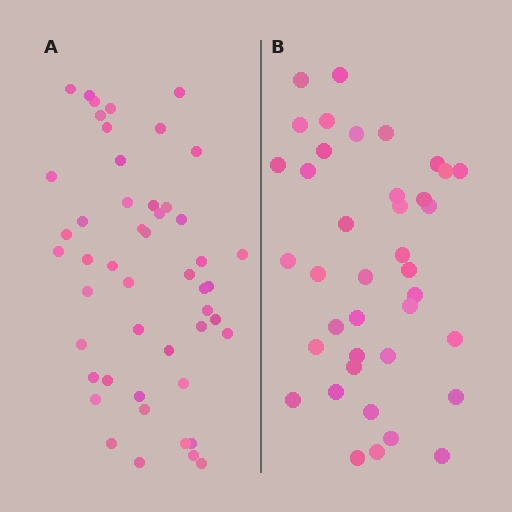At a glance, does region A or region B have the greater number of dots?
Region A (the left region) has more dots.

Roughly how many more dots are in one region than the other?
Region A has roughly 10 or so more dots than region B.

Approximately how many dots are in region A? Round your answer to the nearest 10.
About 50 dots. (The exact count is 49, which rounds to 50.)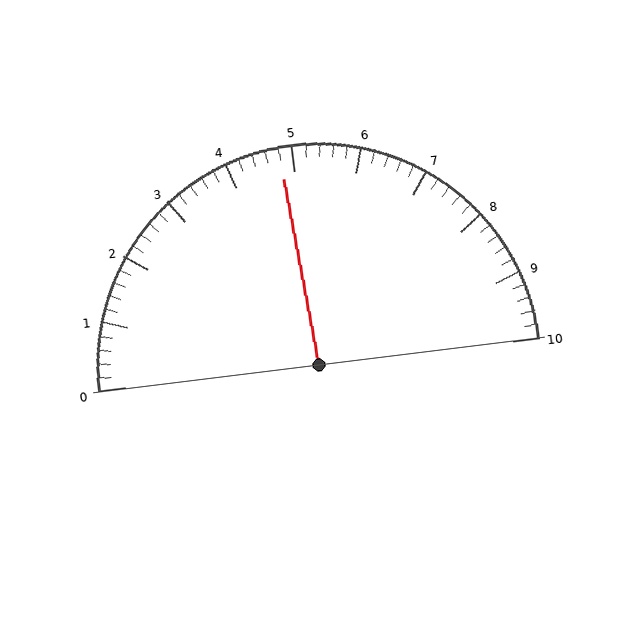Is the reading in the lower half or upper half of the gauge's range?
The reading is in the lower half of the range (0 to 10).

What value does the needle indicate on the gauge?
The needle indicates approximately 4.8.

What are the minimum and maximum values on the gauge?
The gauge ranges from 0 to 10.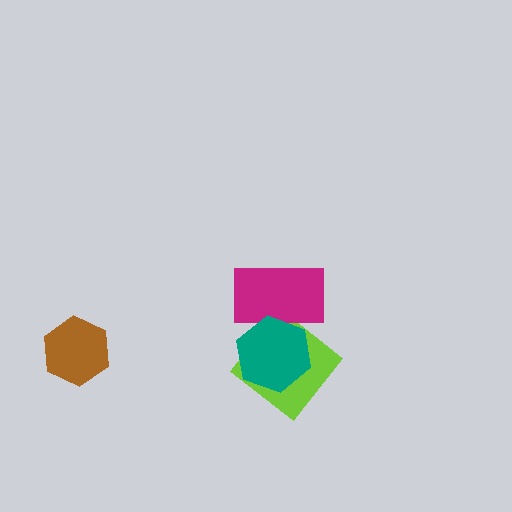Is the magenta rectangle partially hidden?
Yes, it is partially covered by another shape.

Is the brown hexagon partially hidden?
No, no other shape covers it.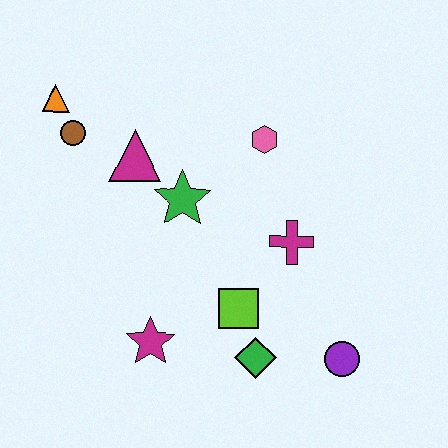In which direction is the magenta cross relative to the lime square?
The magenta cross is above the lime square.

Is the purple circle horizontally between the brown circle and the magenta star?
No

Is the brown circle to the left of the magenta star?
Yes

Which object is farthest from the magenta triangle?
The purple circle is farthest from the magenta triangle.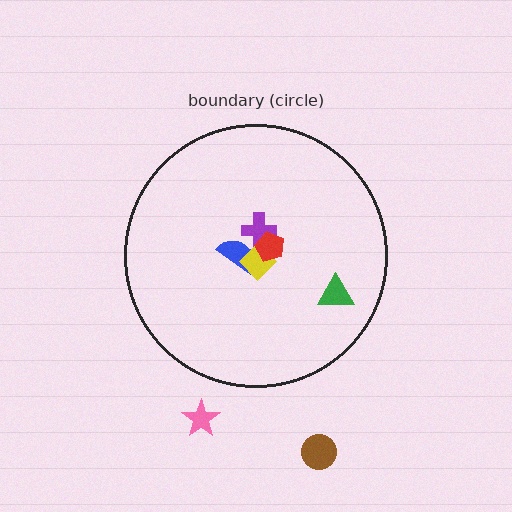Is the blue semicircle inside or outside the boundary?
Inside.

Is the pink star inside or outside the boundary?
Outside.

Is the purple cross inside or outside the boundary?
Inside.